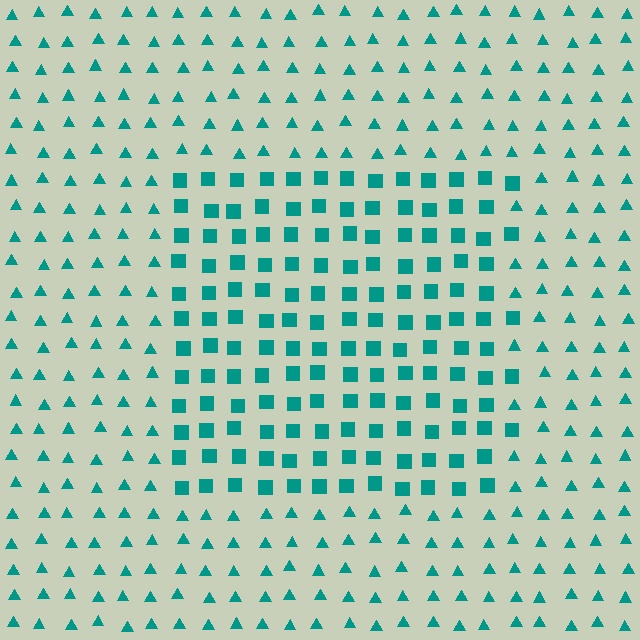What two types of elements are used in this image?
The image uses squares inside the rectangle region and triangles outside it.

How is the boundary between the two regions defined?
The boundary is defined by a change in element shape: squares inside vs. triangles outside. All elements share the same color and spacing.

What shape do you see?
I see a rectangle.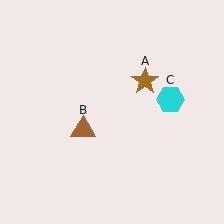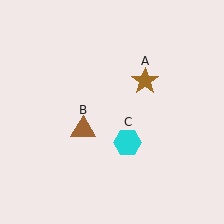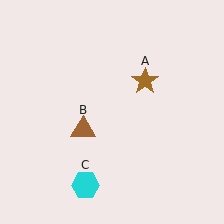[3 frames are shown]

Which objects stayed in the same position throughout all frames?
Brown star (object A) and brown triangle (object B) remained stationary.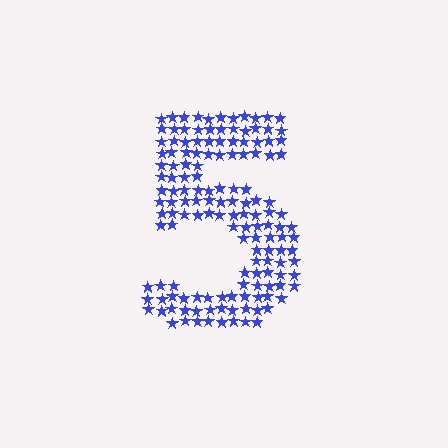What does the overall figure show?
The overall figure shows the digit 5.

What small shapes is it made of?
It is made of small stars.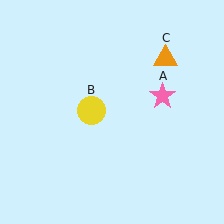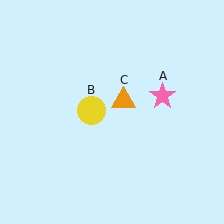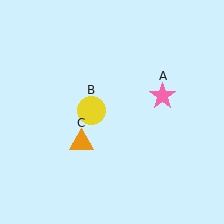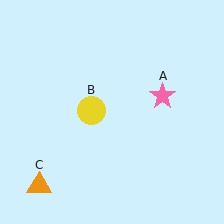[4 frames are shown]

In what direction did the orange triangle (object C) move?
The orange triangle (object C) moved down and to the left.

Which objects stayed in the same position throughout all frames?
Pink star (object A) and yellow circle (object B) remained stationary.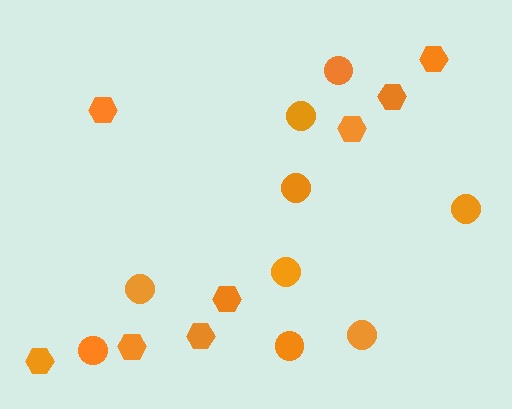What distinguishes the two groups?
There are 2 groups: one group of hexagons (8) and one group of circles (9).